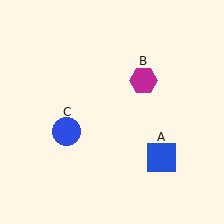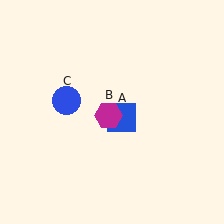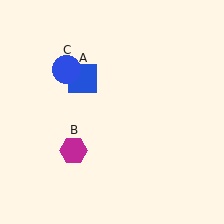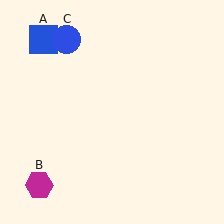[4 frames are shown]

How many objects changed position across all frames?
3 objects changed position: blue square (object A), magenta hexagon (object B), blue circle (object C).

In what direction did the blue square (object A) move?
The blue square (object A) moved up and to the left.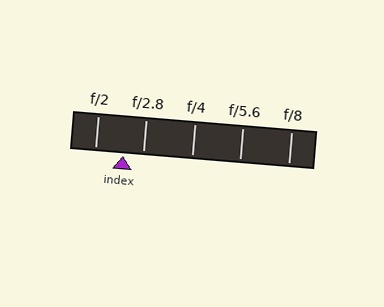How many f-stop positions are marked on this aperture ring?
There are 5 f-stop positions marked.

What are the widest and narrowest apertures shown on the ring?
The widest aperture shown is f/2 and the narrowest is f/8.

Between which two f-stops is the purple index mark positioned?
The index mark is between f/2 and f/2.8.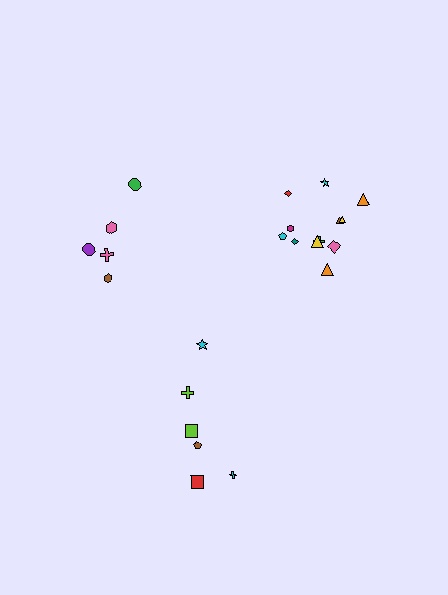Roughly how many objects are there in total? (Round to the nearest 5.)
Roughly 25 objects in total.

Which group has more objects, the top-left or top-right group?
The top-right group.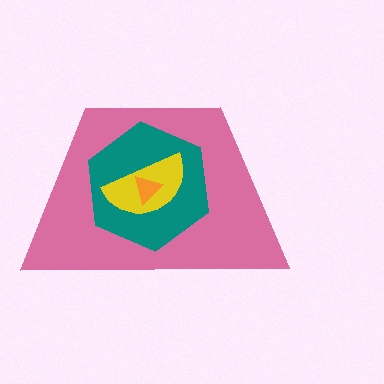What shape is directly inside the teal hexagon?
The yellow semicircle.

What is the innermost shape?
The orange triangle.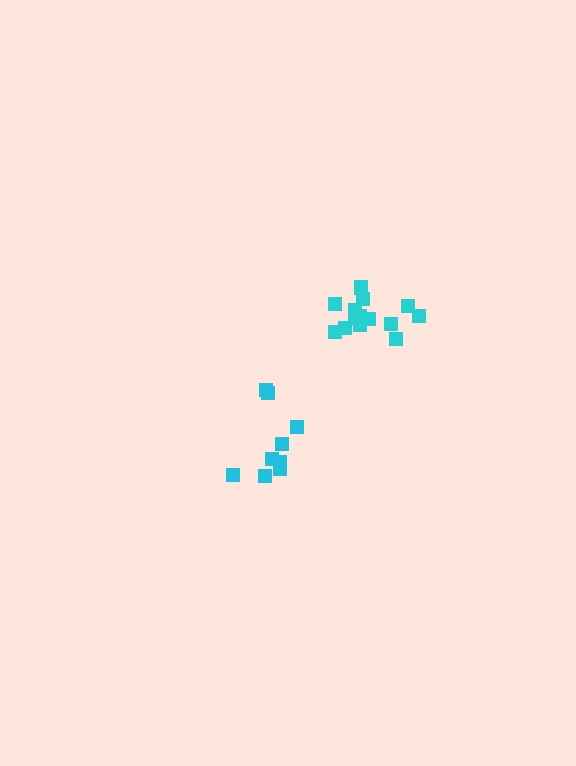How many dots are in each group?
Group 1: 9 dots, Group 2: 14 dots (23 total).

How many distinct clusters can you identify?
There are 2 distinct clusters.